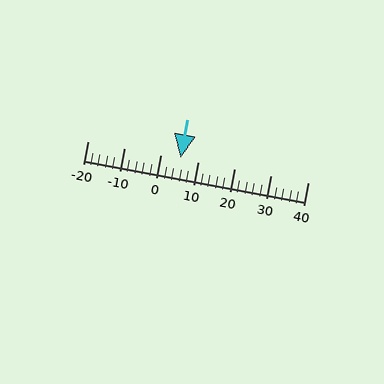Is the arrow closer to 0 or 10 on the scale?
The arrow is closer to 10.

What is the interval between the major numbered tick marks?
The major tick marks are spaced 10 units apart.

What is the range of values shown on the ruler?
The ruler shows values from -20 to 40.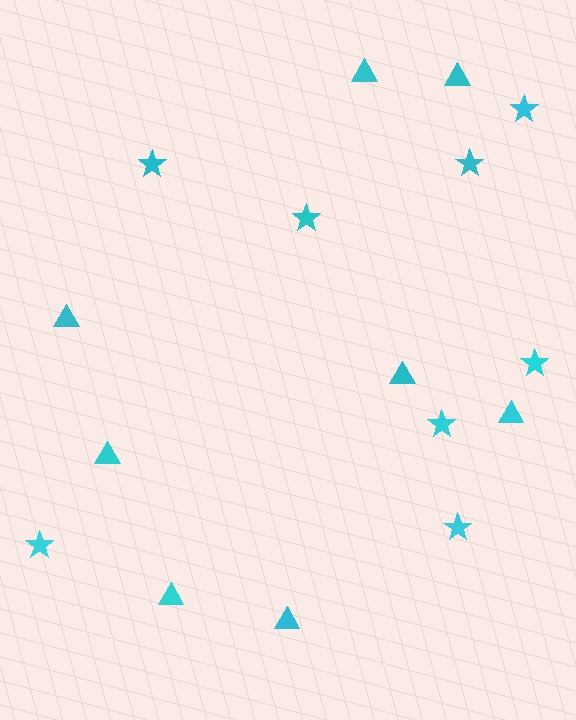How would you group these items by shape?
There are 2 groups: one group of triangles (8) and one group of stars (8).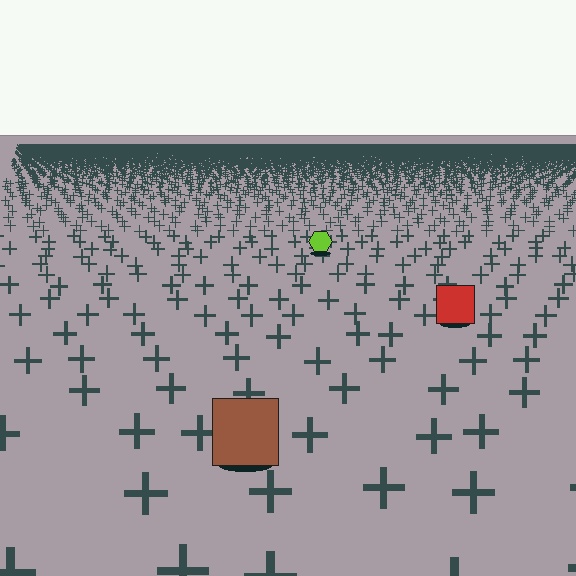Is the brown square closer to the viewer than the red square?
Yes. The brown square is closer — you can tell from the texture gradient: the ground texture is coarser near it.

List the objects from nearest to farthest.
From nearest to farthest: the brown square, the red square, the lime hexagon.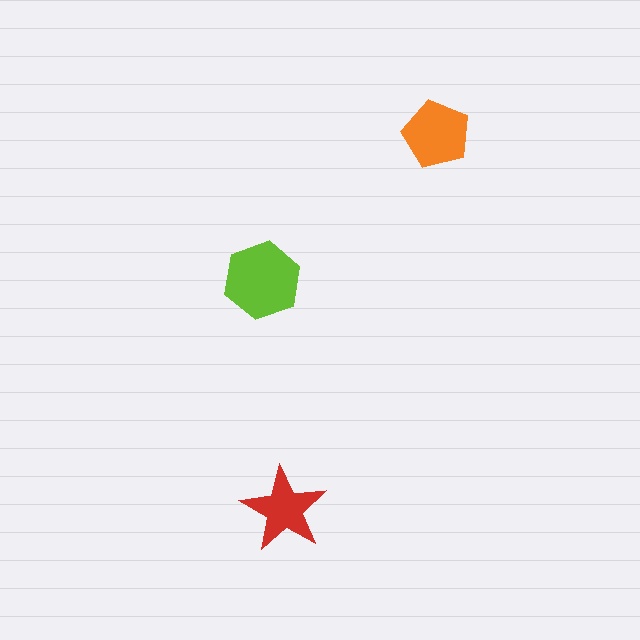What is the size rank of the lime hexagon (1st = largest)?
1st.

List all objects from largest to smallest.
The lime hexagon, the orange pentagon, the red star.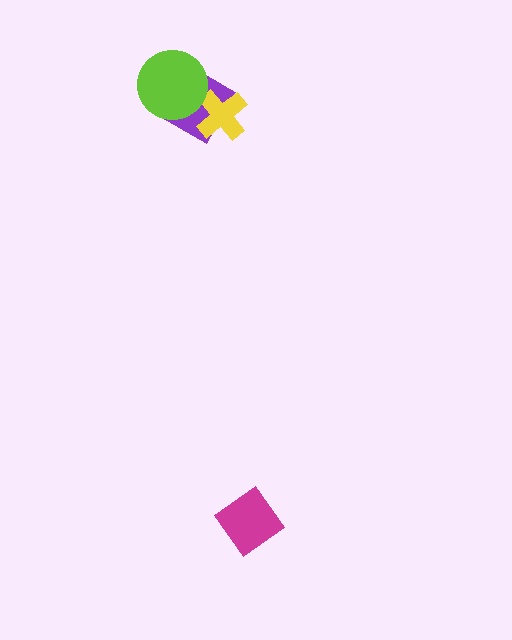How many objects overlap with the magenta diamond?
0 objects overlap with the magenta diamond.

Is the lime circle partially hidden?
No, no other shape covers it.